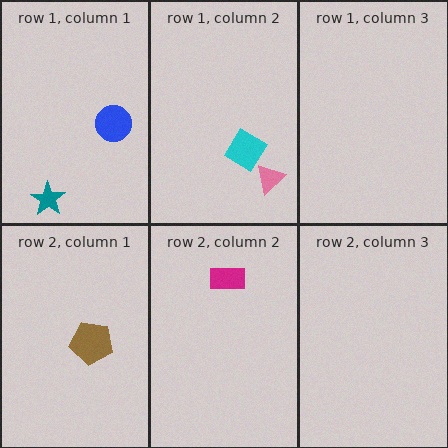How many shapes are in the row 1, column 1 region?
2.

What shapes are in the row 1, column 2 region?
The pink triangle, the cyan diamond.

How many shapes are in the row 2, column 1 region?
1.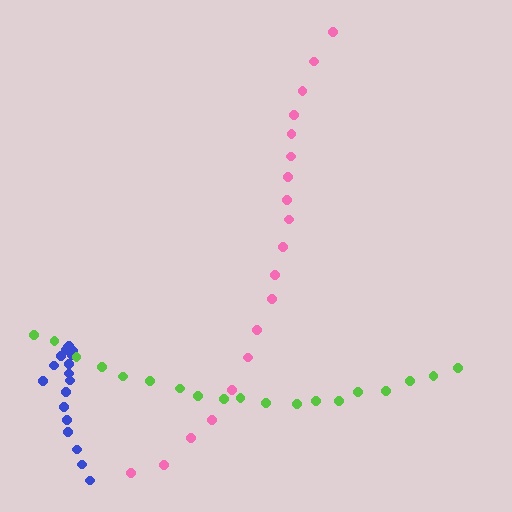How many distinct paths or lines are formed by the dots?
There are 3 distinct paths.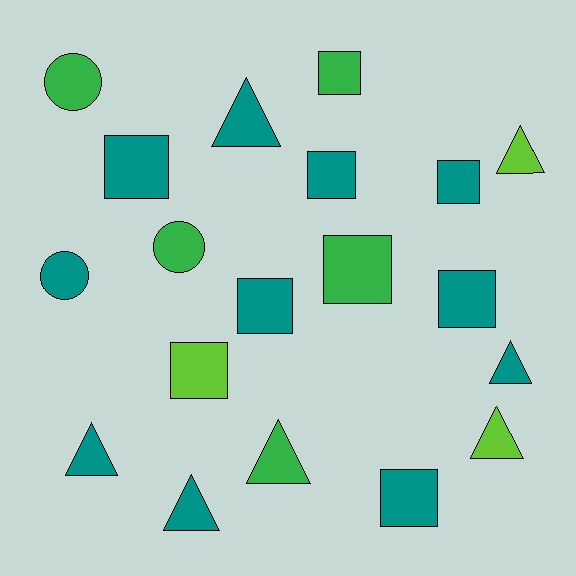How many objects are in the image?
There are 19 objects.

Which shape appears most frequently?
Square, with 9 objects.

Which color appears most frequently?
Teal, with 11 objects.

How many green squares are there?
There are 2 green squares.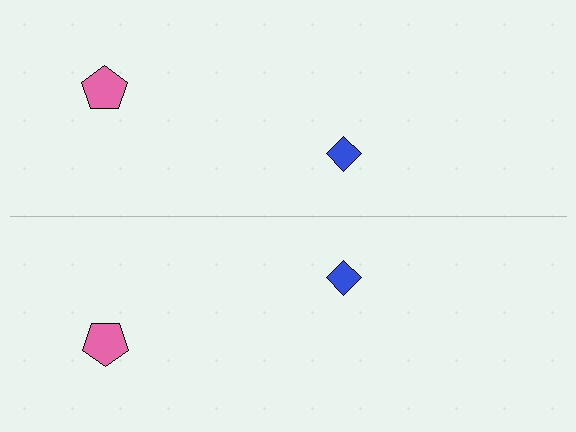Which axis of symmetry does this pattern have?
The pattern has a horizontal axis of symmetry running through the center of the image.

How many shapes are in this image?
There are 4 shapes in this image.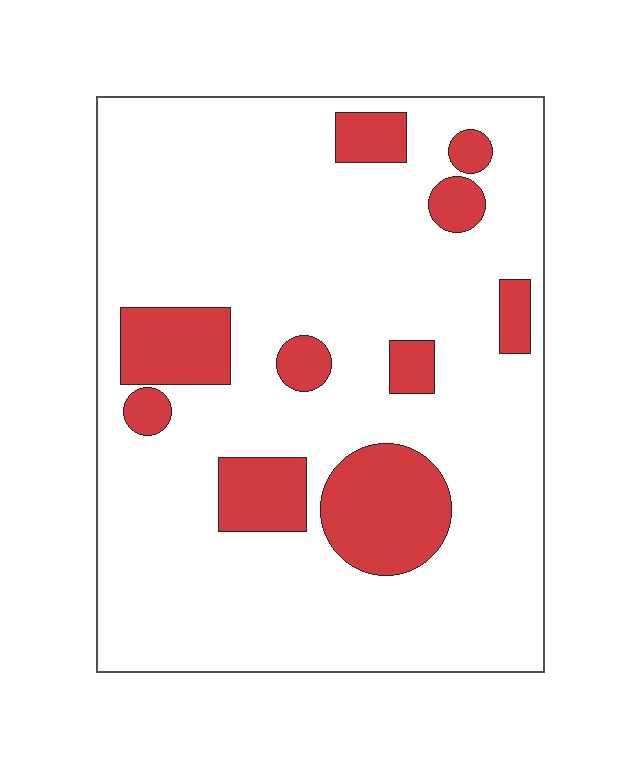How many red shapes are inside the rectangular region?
10.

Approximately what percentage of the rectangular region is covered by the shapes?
Approximately 20%.